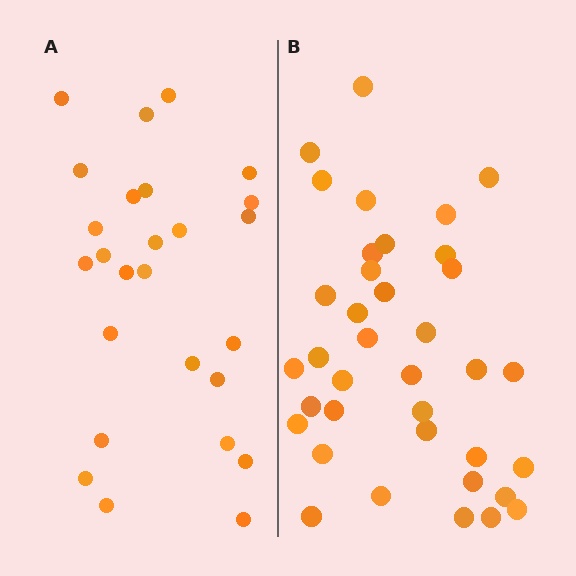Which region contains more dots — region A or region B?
Region B (the right region) has more dots.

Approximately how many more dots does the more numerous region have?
Region B has roughly 12 or so more dots than region A.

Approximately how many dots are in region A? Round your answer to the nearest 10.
About 30 dots. (The exact count is 26, which rounds to 30.)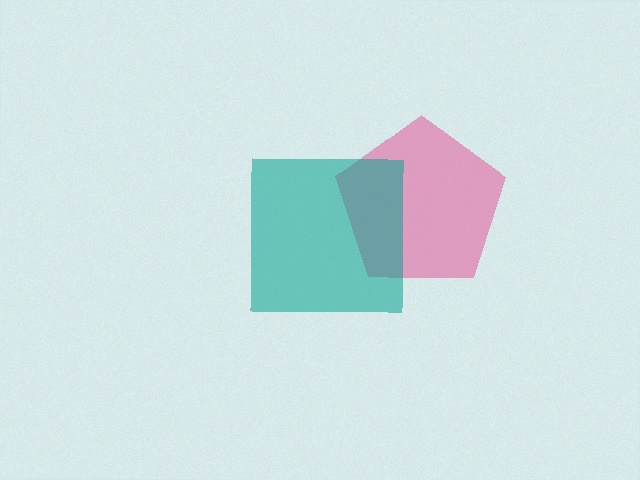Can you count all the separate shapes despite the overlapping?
Yes, there are 2 separate shapes.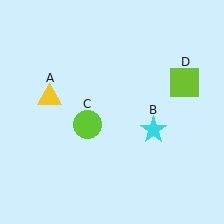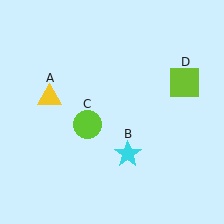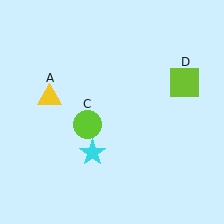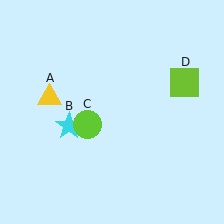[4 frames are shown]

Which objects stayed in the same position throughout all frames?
Yellow triangle (object A) and lime circle (object C) and lime square (object D) remained stationary.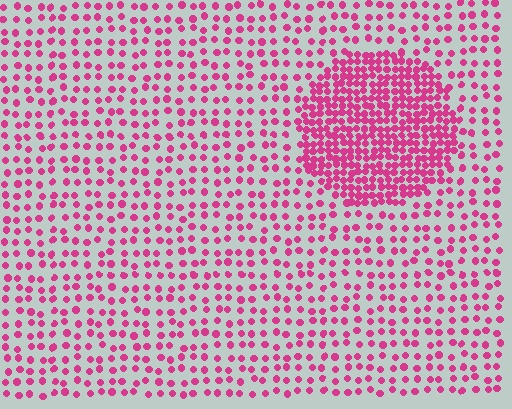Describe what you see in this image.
The image contains small magenta elements arranged at two different densities. A circle-shaped region is visible where the elements are more densely packed than the surrounding area.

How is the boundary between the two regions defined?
The boundary is defined by a change in element density (approximately 2.5x ratio). All elements are the same color, size, and shape.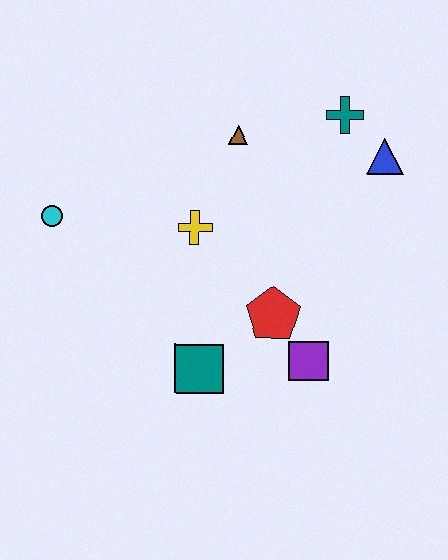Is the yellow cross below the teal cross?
Yes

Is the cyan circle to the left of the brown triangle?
Yes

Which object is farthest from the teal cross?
The cyan circle is farthest from the teal cross.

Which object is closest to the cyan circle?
The yellow cross is closest to the cyan circle.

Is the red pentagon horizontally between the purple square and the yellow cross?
Yes